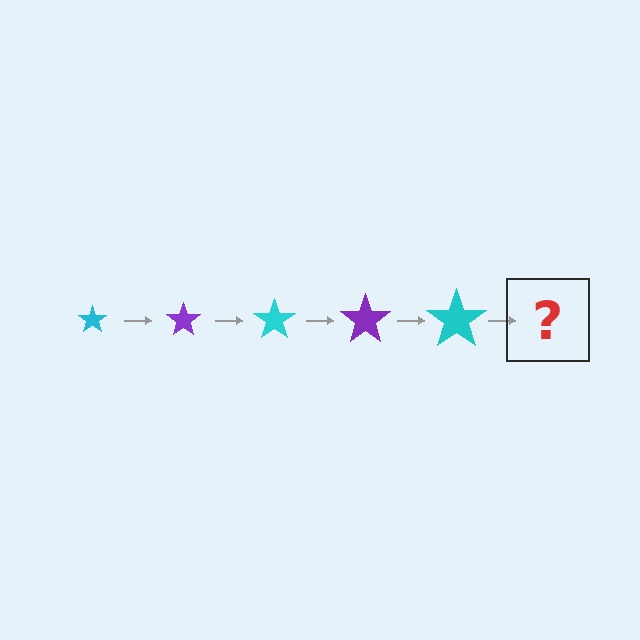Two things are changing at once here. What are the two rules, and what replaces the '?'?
The two rules are that the star grows larger each step and the color cycles through cyan and purple. The '?' should be a purple star, larger than the previous one.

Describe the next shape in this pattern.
It should be a purple star, larger than the previous one.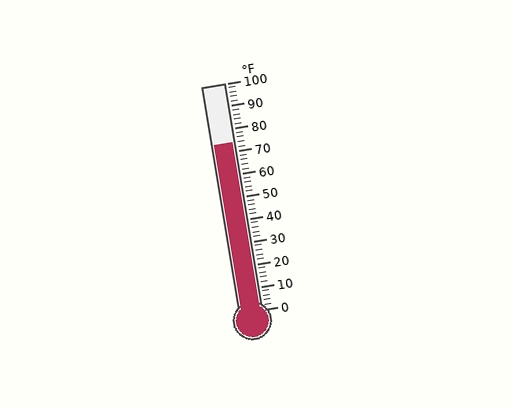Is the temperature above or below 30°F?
The temperature is above 30°F.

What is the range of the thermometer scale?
The thermometer scale ranges from 0°F to 100°F.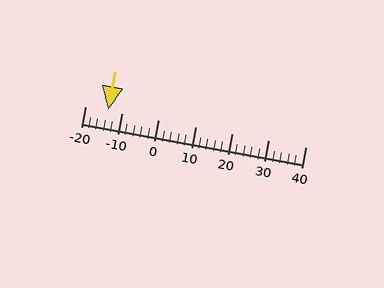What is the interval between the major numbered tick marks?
The major tick marks are spaced 10 units apart.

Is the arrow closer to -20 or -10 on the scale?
The arrow is closer to -10.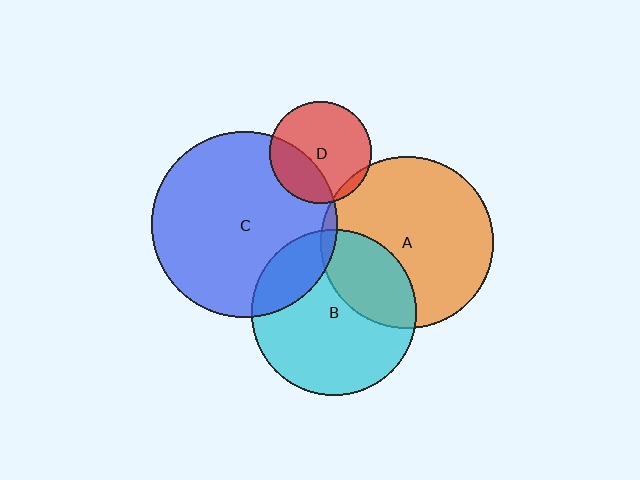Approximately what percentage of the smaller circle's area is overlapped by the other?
Approximately 5%.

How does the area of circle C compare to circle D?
Approximately 3.3 times.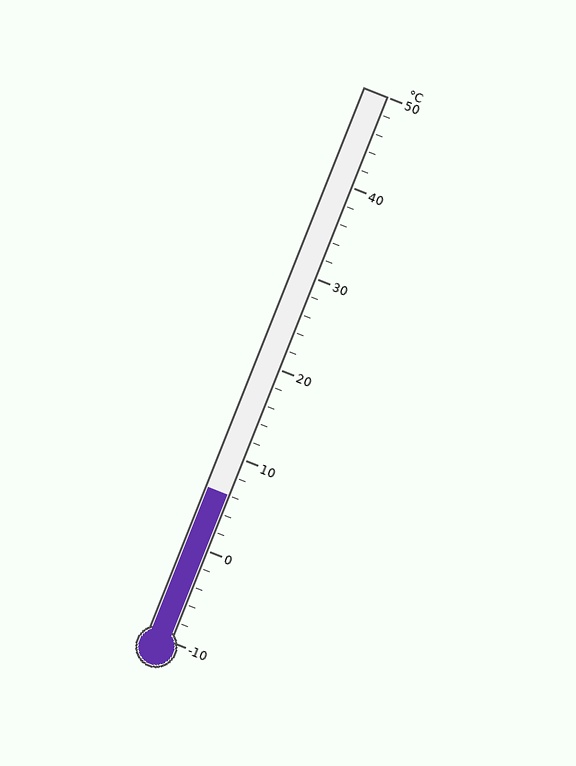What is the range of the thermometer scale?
The thermometer scale ranges from -10°C to 50°C.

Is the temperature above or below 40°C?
The temperature is below 40°C.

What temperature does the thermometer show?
The thermometer shows approximately 6°C.